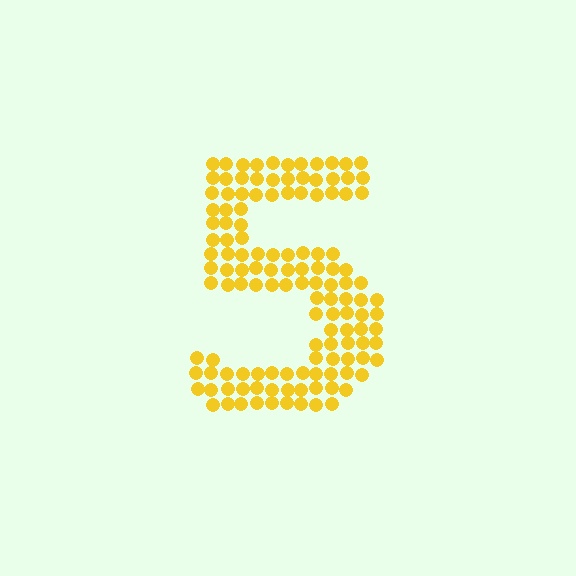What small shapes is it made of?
It is made of small circles.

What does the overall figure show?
The overall figure shows the digit 5.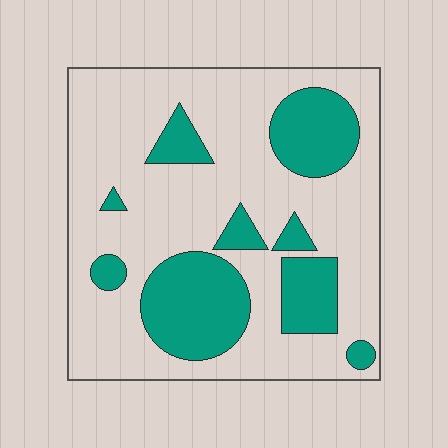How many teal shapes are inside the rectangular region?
9.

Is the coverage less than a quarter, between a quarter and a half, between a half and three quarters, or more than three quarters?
Between a quarter and a half.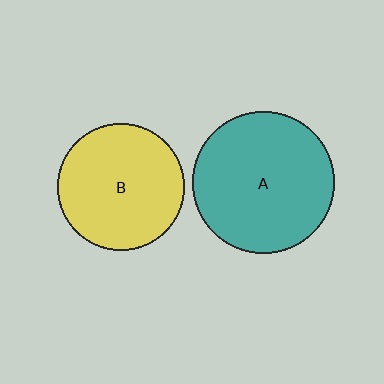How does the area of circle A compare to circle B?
Approximately 1.2 times.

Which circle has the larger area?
Circle A (teal).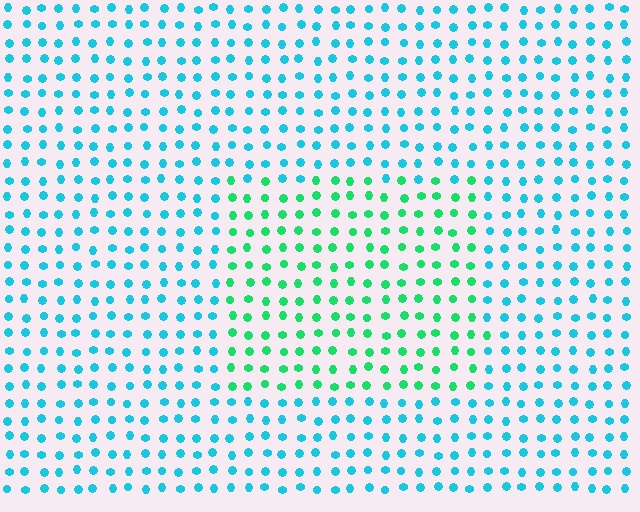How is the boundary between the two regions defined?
The boundary is defined purely by a slight shift in hue (about 43 degrees). Spacing, size, and orientation are identical on both sides.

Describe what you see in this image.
The image is filled with small cyan elements in a uniform arrangement. A rectangle-shaped region is visible where the elements are tinted to a slightly different hue, forming a subtle color boundary.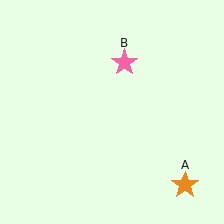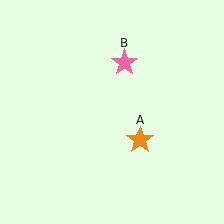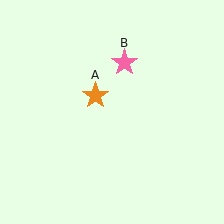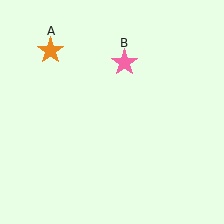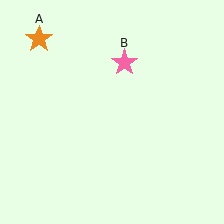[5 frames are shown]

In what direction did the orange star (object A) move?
The orange star (object A) moved up and to the left.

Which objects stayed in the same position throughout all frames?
Pink star (object B) remained stationary.